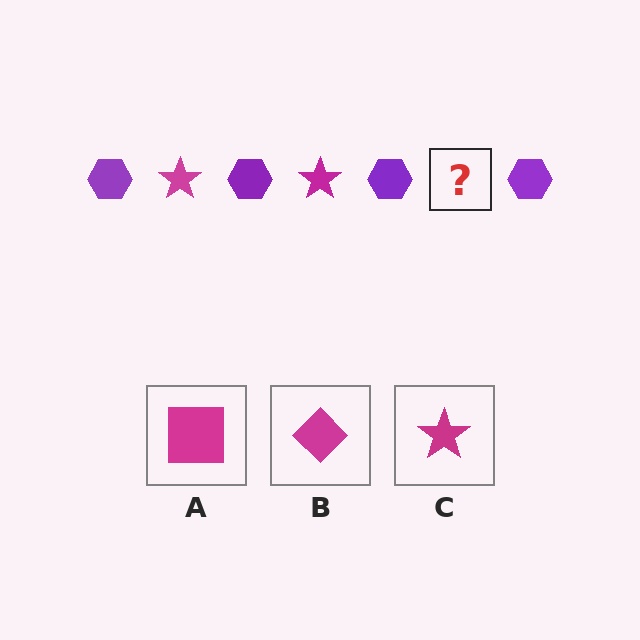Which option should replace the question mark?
Option C.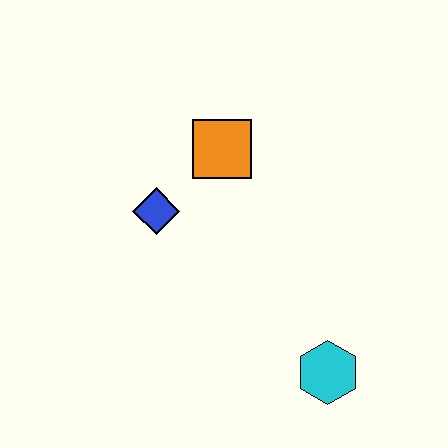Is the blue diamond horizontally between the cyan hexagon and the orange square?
No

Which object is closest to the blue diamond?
The orange square is closest to the blue diamond.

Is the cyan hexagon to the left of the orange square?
No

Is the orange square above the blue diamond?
Yes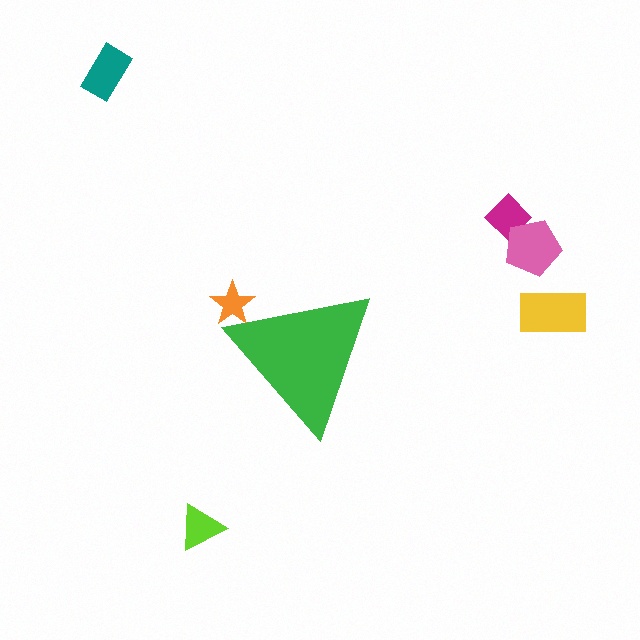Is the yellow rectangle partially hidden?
No, the yellow rectangle is fully visible.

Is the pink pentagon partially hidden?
No, the pink pentagon is fully visible.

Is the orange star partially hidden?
Yes, the orange star is partially hidden behind the green triangle.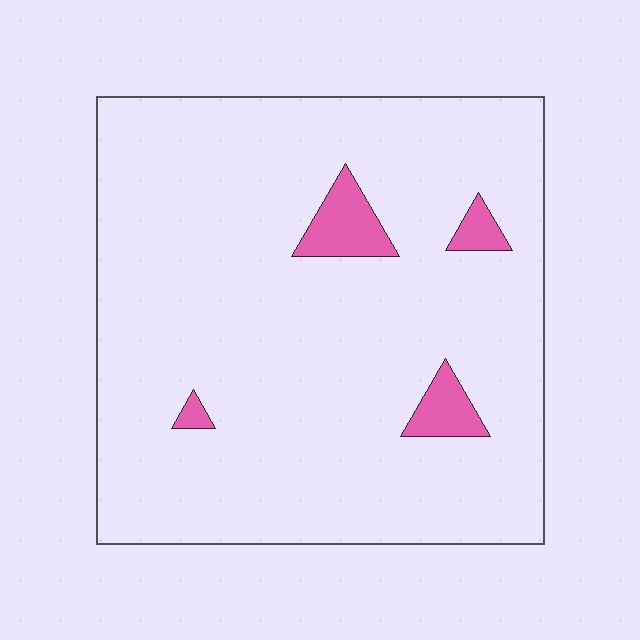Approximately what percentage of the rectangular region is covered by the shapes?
Approximately 5%.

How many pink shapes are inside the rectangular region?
4.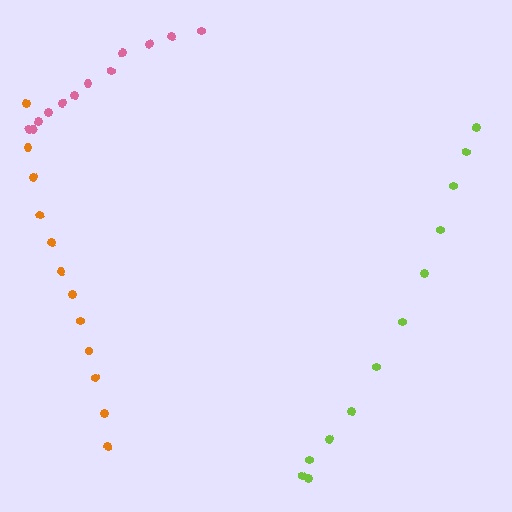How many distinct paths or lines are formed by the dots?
There are 3 distinct paths.